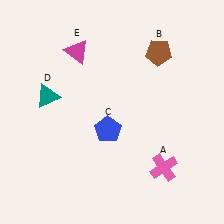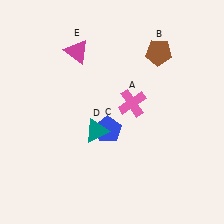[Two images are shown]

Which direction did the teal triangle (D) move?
The teal triangle (D) moved right.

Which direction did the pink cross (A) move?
The pink cross (A) moved up.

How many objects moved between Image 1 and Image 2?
2 objects moved between the two images.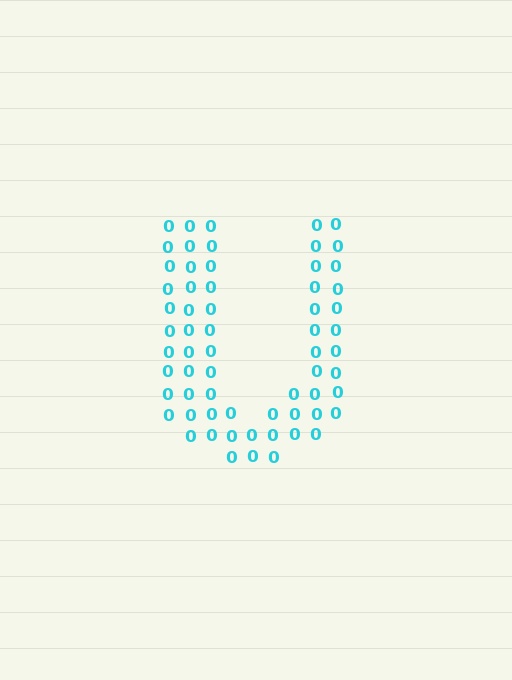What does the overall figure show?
The overall figure shows the letter U.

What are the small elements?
The small elements are digit 0's.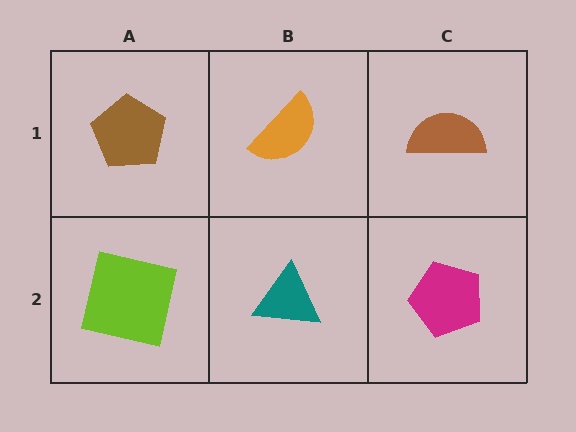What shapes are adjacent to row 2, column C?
A brown semicircle (row 1, column C), a teal triangle (row 2, column B).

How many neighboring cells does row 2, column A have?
2.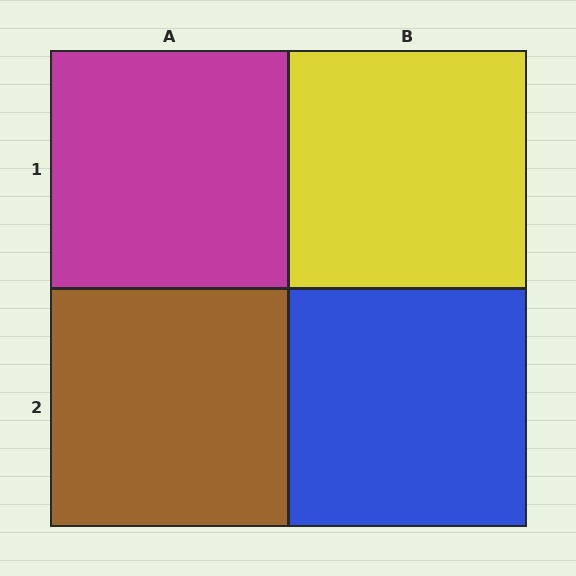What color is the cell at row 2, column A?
Brown.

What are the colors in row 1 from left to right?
Magenta, yellow.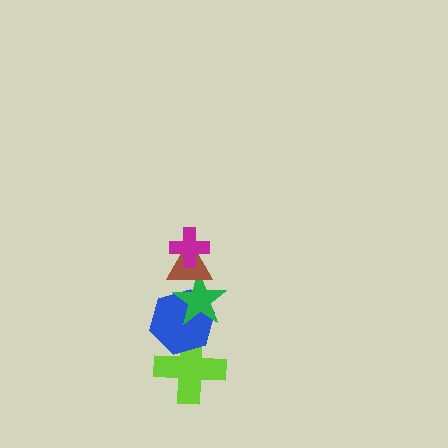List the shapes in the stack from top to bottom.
From top to bottom: the magenta cross, the brown triangle, the green star, the blue hexagon, the lime cross.